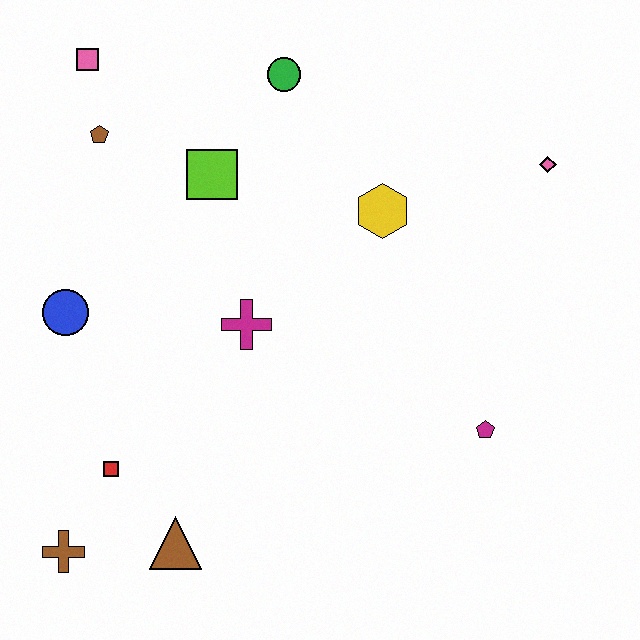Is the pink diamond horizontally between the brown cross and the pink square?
No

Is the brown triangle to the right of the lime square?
No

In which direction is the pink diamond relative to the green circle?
The pink diamond is to the right of the green circle.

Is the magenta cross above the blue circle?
No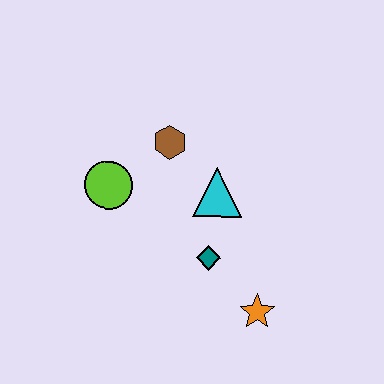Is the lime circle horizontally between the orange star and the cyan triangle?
No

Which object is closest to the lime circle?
The brown hexagon is closest to the lime circle.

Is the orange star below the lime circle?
Yes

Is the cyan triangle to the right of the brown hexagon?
Yes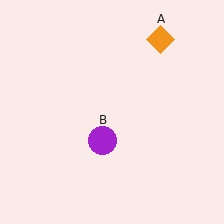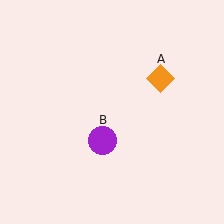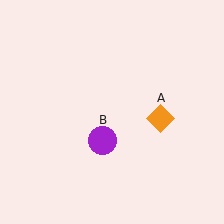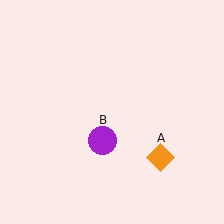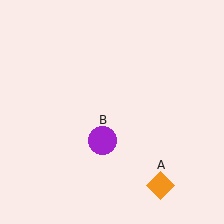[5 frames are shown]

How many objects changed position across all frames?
1 object changed position: orange diamond (object A).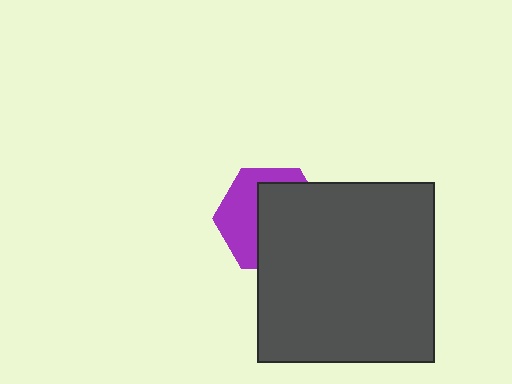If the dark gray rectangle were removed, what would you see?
You would see the complete purple hexagon.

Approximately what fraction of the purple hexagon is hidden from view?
Roughly 58% of the purple hexagon is hidden behind the dark gray rectangle.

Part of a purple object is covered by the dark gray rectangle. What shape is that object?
It is a hexagon.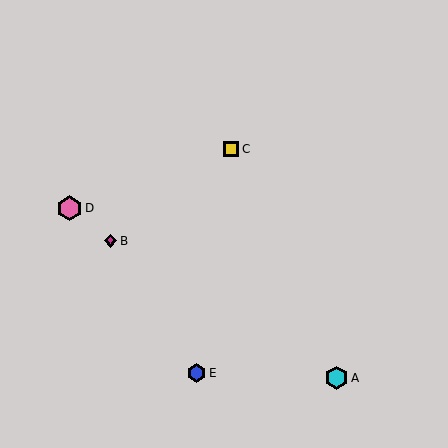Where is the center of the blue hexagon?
The center of the blue hexagon is at (196, 373).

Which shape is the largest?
The pink hexagon (labeled D) is the largest.